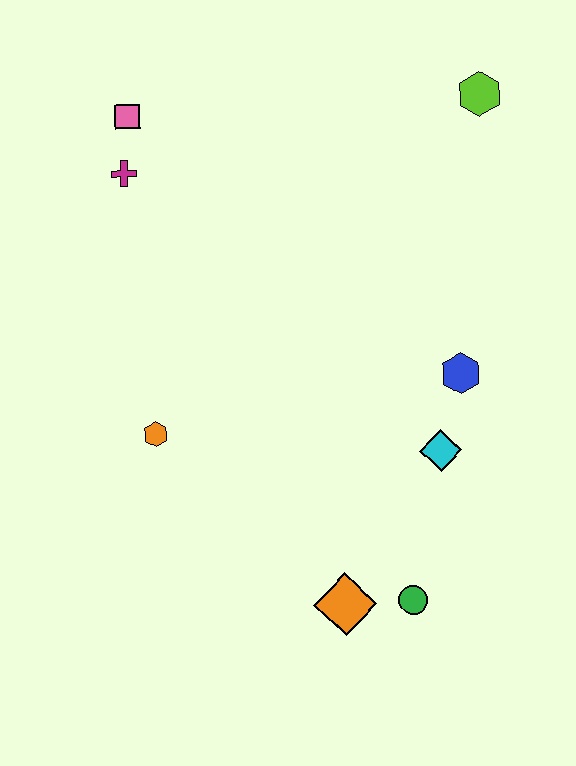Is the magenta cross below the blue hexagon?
No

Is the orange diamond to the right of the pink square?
Yes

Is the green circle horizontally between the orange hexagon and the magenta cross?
No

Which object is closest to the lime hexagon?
The blue hexagon is closest to the lime hexagon.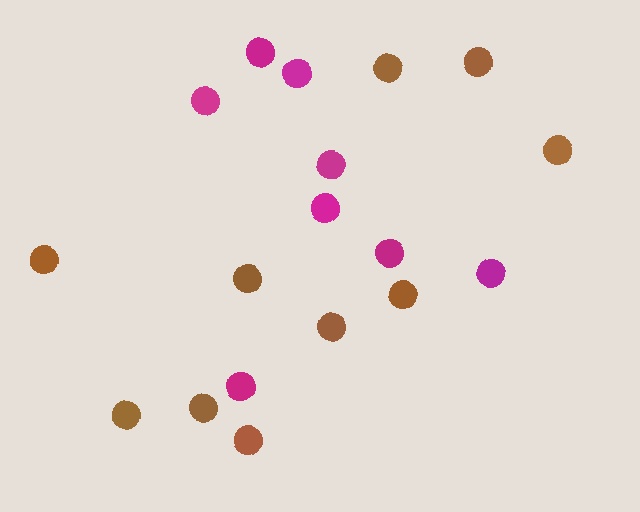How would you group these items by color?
There are 2 groups: one group of magenta circles (8) and one group of brown circles (10).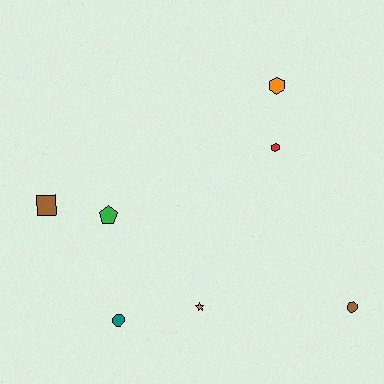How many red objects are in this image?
There is 1 red object.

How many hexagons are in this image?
There are 2 hexagons.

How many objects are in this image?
There are 7 objects.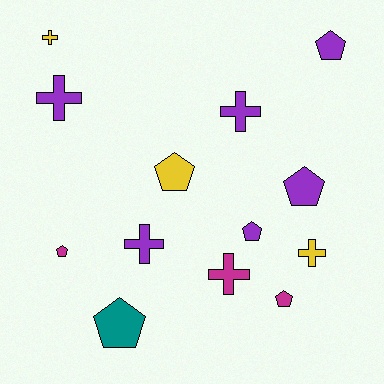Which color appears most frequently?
Purple, with 6 objects.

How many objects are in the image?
There are 13 objects.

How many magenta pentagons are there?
There are 2 magenta pentagons.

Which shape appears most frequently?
Pentagon, with 7 objects.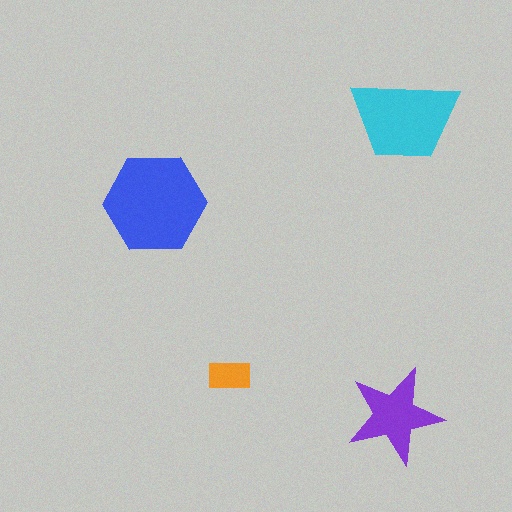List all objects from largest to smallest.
The blue hexagon, the cyan trapezoid, the purple star, the orange rectangle.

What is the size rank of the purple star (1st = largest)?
3rd.